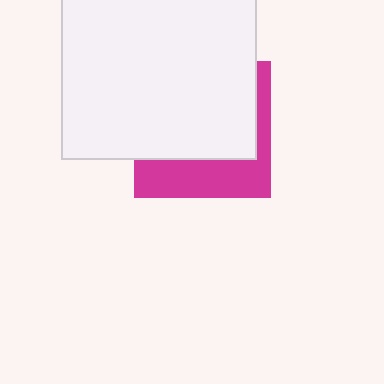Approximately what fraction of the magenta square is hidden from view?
Roughly 65% of the magenta square is hidden behind the white square.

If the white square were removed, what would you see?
You would see the complete magenta square.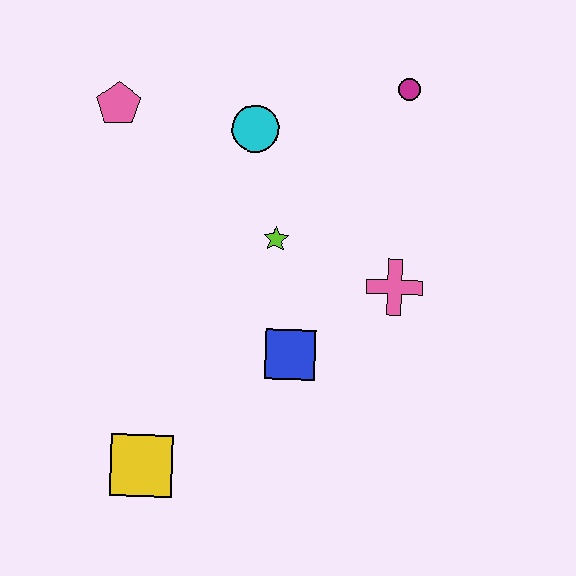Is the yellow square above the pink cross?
No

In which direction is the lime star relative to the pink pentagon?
The lime star is to the right of the pink pentagon.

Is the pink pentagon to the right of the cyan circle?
No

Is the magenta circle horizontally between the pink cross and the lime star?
No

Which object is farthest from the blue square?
The pink pentagon is farthest from the blue square.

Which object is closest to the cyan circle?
The lime star is closest to the cyan circle.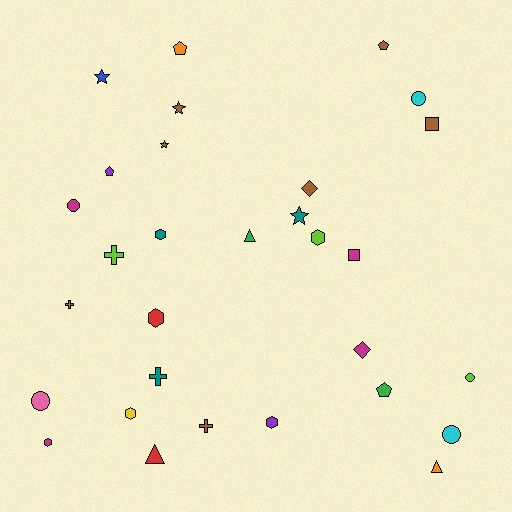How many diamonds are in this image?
There are 2 diamonds.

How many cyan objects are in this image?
There are 2 cyan objects.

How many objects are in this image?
There are 30 objects.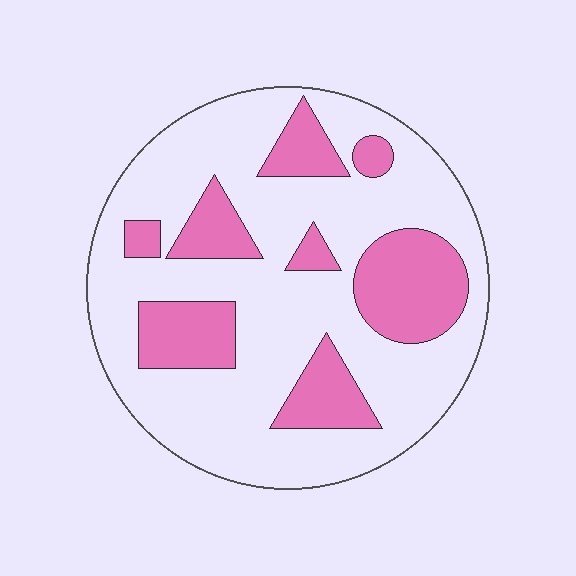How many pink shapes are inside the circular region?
8.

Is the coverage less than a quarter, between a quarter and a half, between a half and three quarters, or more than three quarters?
Between a quarter and a half.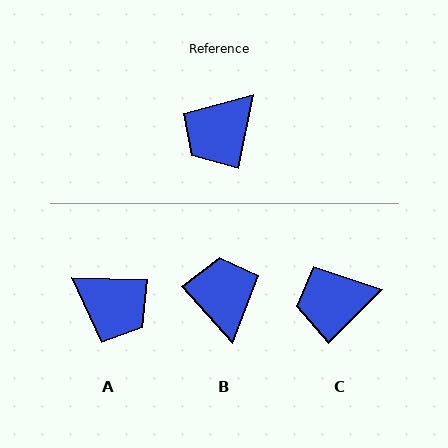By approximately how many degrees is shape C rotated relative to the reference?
Approximately 34 degrees clockwise.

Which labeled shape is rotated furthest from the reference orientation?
B, about 127 degrees away.